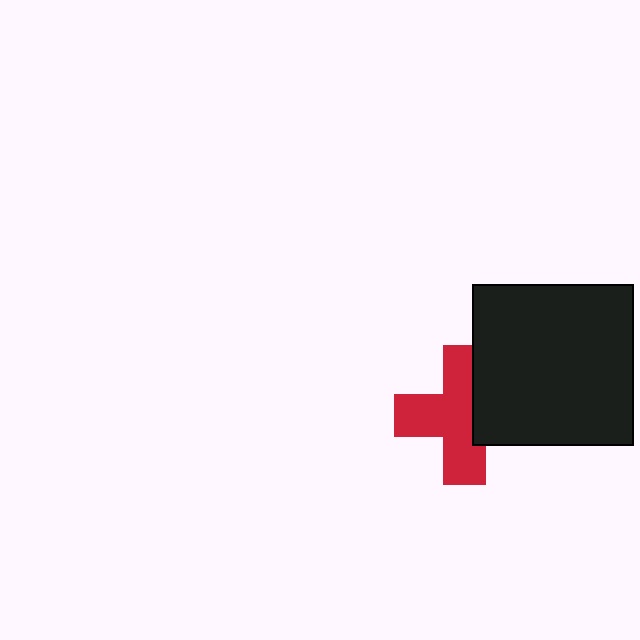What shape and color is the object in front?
The object in front is a black square.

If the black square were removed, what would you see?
You would see the complete red cross.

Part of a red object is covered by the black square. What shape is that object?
It is a cross.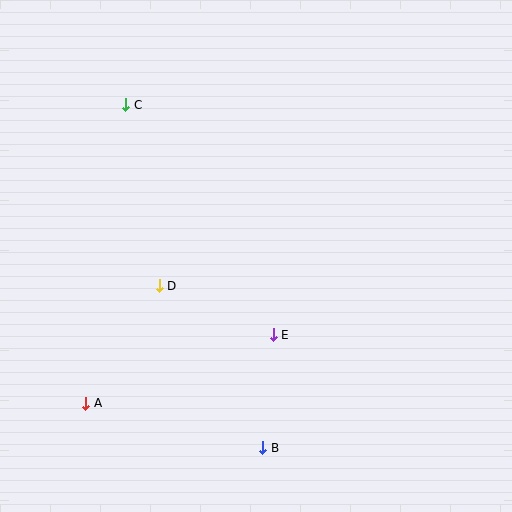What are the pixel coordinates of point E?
Point E is at (273, 335).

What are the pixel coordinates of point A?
Point A is at (86, 403).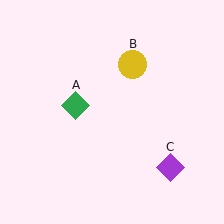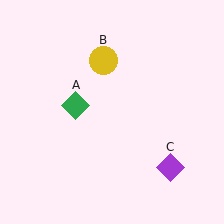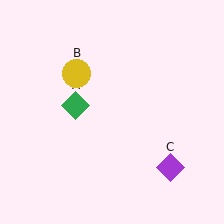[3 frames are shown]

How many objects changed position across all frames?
1 object changed position: yellow circle (object B).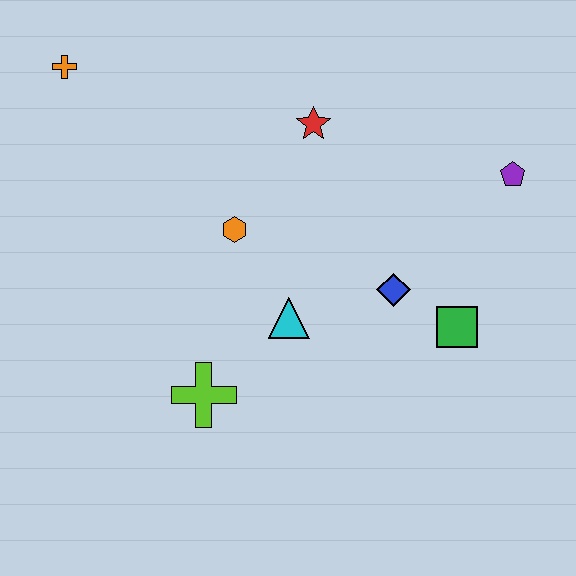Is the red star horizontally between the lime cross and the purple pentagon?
Yes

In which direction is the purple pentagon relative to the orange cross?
The purple pentagon is to the right of the orange cross.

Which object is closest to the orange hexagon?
The cyan triangle is closest to the orange hexagon.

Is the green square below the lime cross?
No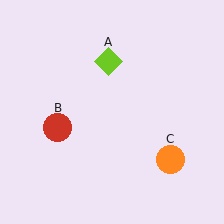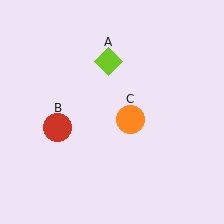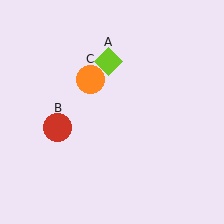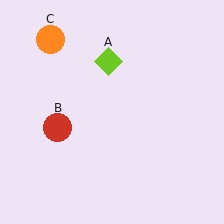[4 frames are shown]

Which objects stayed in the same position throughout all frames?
Lime diamond (object A) and red circle (object B) remained stationary.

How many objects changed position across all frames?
1 object changed position: orange circle (object C).